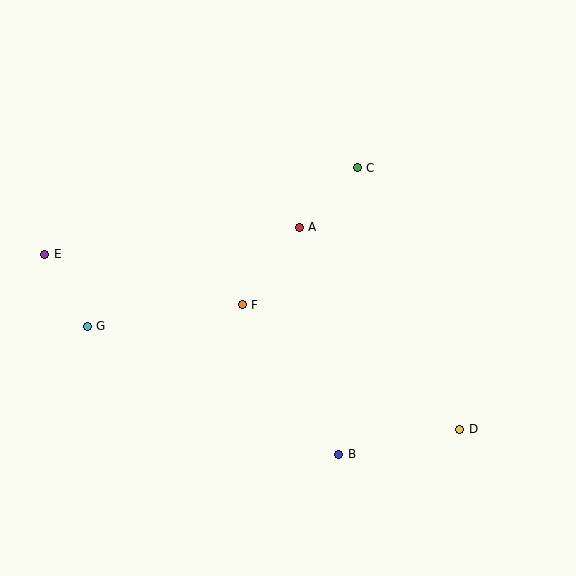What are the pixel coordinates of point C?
Point C is at (357, 168).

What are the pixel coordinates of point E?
Point E is at (45, 254).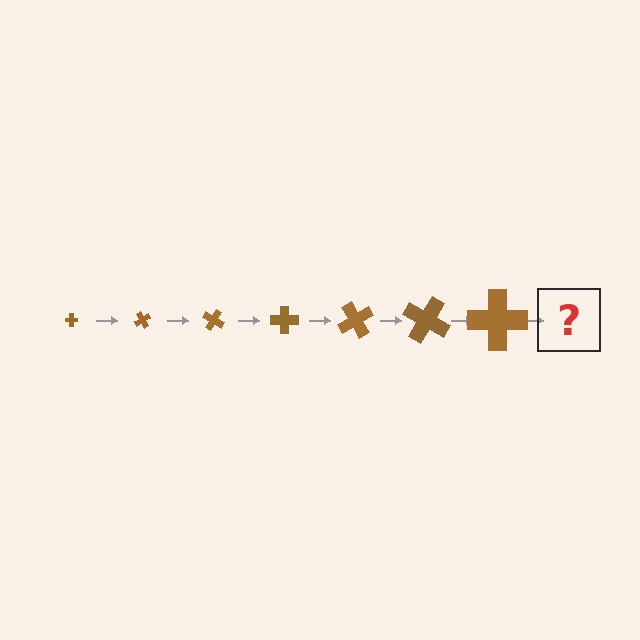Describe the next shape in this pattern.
It should be a cross, larger than the previous one and rotated 420 degrees from the start.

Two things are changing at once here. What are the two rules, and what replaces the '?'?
The two rules are that the cross grows larger each step and it rotates 60 degrees each step. The '?' should be a cross, larger than the previous one and rotated 420 degrees from the start.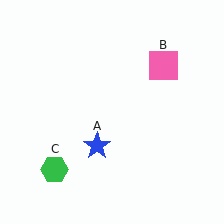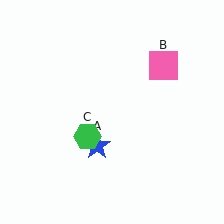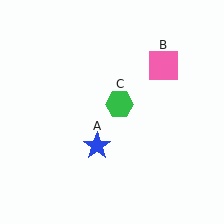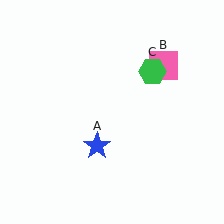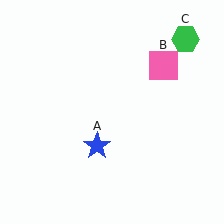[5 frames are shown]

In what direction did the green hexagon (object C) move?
The green hexagon (object C) moved up and to the right.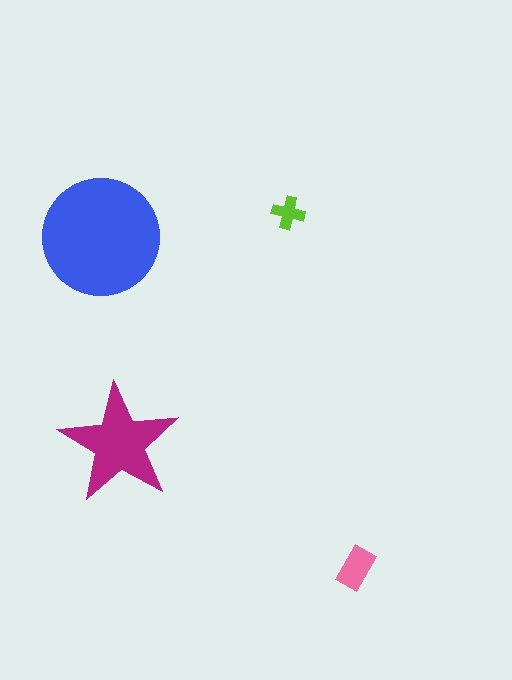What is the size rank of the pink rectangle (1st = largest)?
3rd.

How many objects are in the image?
There are 4 objects in the image.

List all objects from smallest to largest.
The lime cross, the pink rectangle, the magenta star, the blue circle.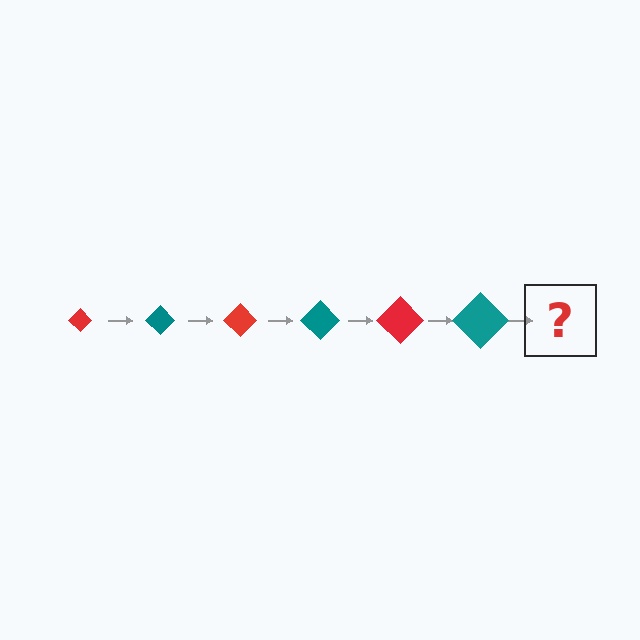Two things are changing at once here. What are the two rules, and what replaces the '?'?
The two rules are that the diamond grows larger each step and the color cycles through red and teal. The '?' should be a red diamond, larger than the previous one.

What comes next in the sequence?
The next element should be a red diamond, larger than the previous one.